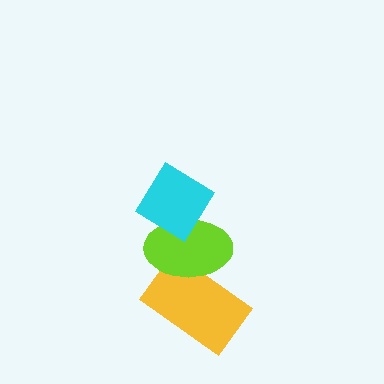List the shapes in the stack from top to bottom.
From top to bottom: the cyan diamond, the lime ellipse, the yellow rectangle.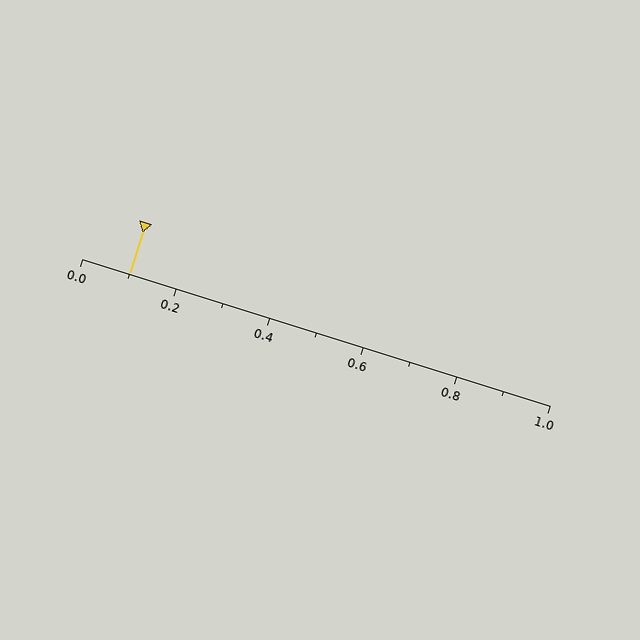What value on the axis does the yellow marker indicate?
The marker indicates approximately 0.1.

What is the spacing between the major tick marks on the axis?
The major ticks are spaced 0.2 apart.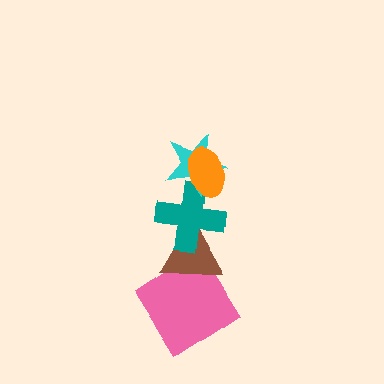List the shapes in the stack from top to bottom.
From top to bottom: the orange ellipse, the cyan star, the teal cross, the brown triangle, the pink diamond.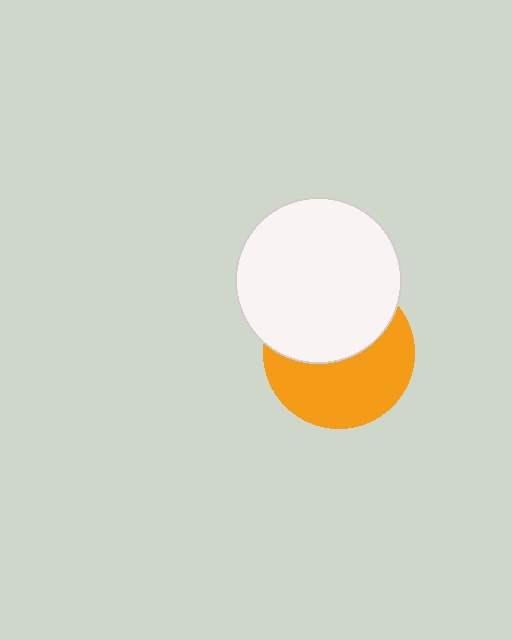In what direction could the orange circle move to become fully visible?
The orange circle could move down. That would shift it out from behind the white circle entirely.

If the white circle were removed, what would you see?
You would see the complete orange circle.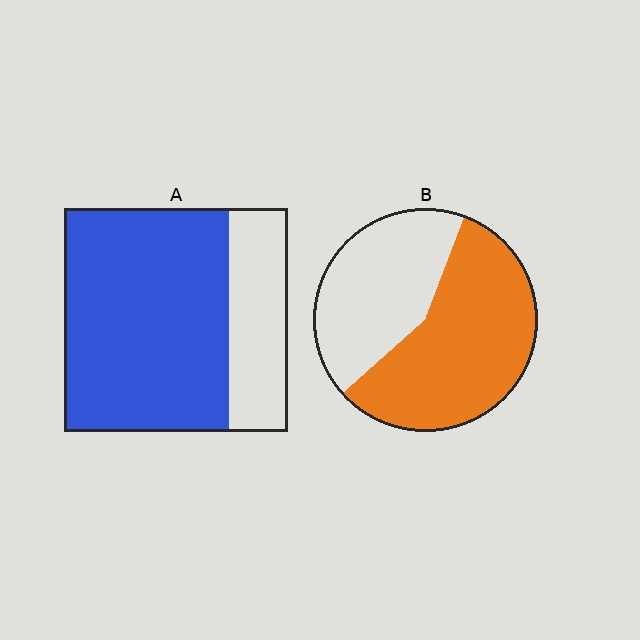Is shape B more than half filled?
Yes.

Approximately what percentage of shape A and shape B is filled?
A is approximately 75% and B is approximately 60%.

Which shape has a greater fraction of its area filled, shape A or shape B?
Shape A.